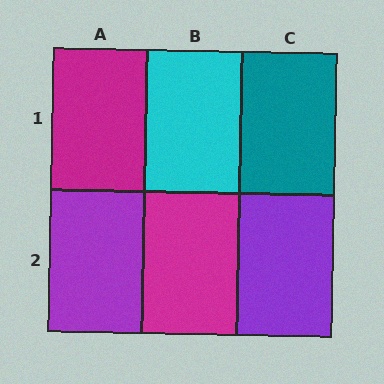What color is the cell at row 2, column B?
Magenta.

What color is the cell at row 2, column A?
Purple.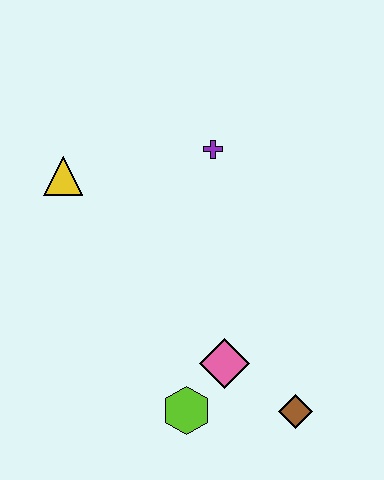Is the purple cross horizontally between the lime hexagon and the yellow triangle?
No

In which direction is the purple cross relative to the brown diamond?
The purple cross is above the brown diamond.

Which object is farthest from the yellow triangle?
The brown diamond is farthest from the yellow triangle.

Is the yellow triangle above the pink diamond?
Yes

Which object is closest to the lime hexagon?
The pink diamond is closest to the lime hexagon.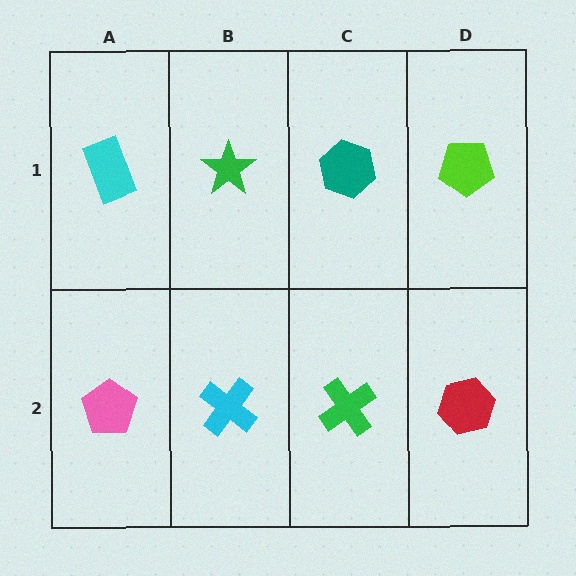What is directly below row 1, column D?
A red hexagon.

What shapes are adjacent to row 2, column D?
A lime pentagon (row 1, column D), a green cross (row 2, column C).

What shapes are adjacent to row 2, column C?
A teal hexagon (row 1, column C), a cyan cross (row 2, column B), a red hexagon (row 2, column D).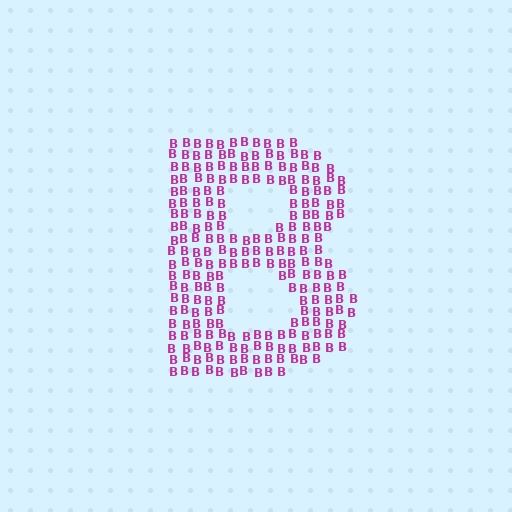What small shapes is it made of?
It is made of small letter B's.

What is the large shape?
The large shape is the letter B.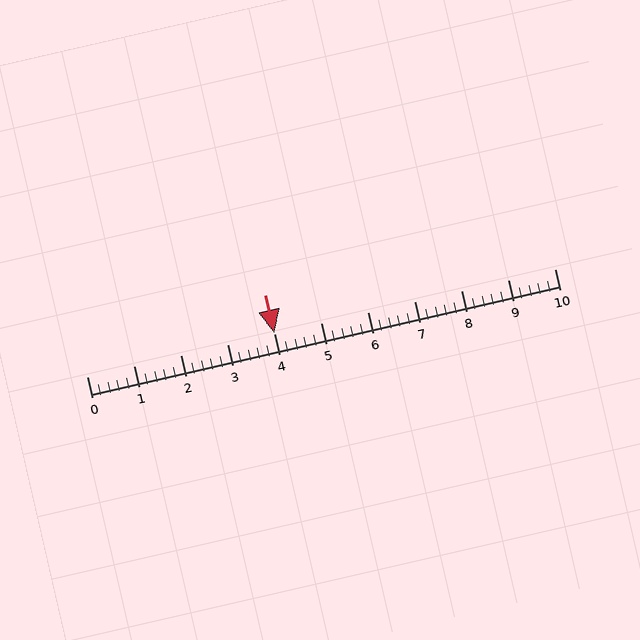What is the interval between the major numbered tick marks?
The major tick marks are spaced 1 units apart.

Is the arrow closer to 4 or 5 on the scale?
The arrow is closer to 4.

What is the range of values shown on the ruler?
The ruler shows values from 0 to 10.